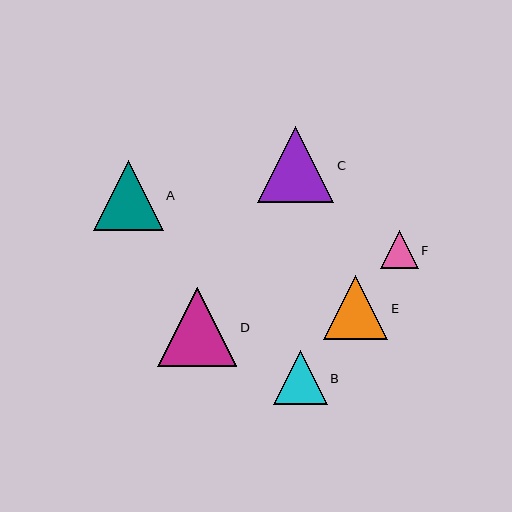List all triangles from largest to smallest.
From largest to smallest: D, C, A, E, B, F.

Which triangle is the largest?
Triangle D is the largest with a size of approximately 79 pixels.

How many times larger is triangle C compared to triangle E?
Triangle C is approximately 1.2 times the size of triangle E.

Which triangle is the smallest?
Triangle F is the smallest with a size of approximately 38 pixels.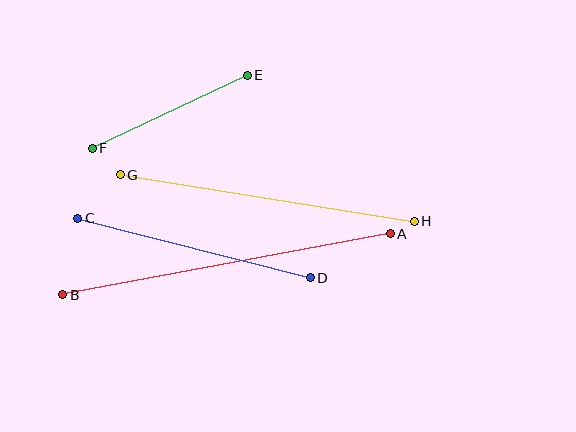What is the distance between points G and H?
The distance is approximately 298 pixels.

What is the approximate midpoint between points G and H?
The midpoint is at approximately (267, 198) pixels.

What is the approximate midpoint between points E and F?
The midpoint is at approximately (170, 112) pixels.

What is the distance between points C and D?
The distance is approximately 240 pixels.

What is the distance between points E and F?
The distance is approximately 171 pixels.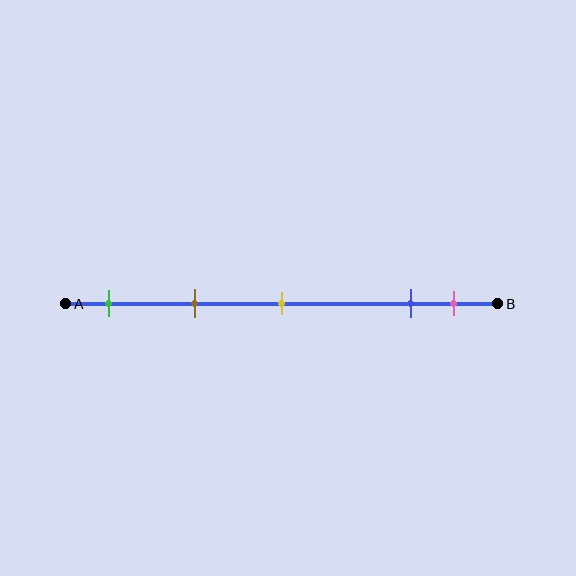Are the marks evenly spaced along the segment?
No, the marks are not evenly spaced.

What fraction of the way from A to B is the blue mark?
The blue mark is approximately 80% (0.8) of the way from A to B.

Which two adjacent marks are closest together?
The blue and pink marks are the closest adjacent pair.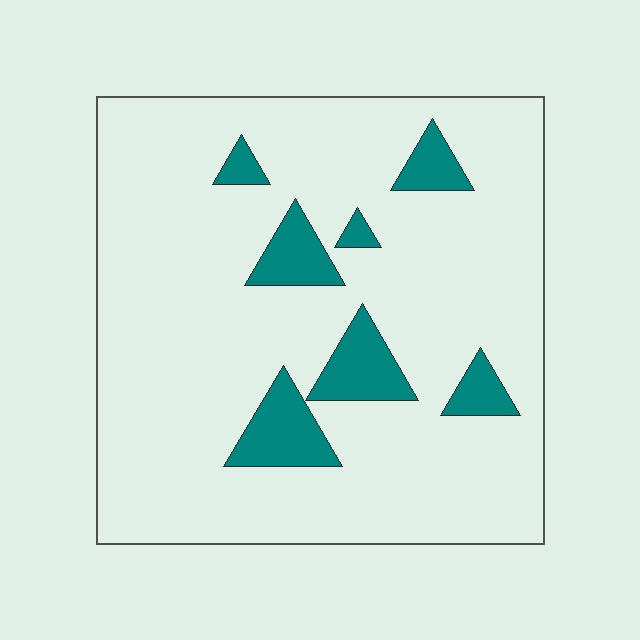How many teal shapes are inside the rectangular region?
7.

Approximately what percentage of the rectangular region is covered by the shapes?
Approximately 10%.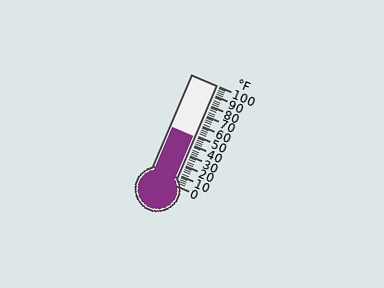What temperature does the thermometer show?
The thermometer shows approximately 48°F.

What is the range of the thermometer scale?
The thermometer scale ranges from 0°F to 100°F.